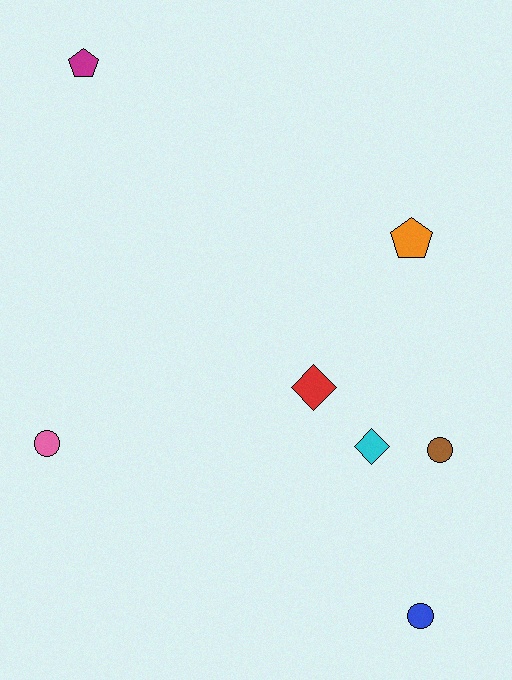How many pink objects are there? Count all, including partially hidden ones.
There is 1 pink object.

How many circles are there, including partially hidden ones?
There are 3 circles.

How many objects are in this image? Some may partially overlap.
There are 7 objects.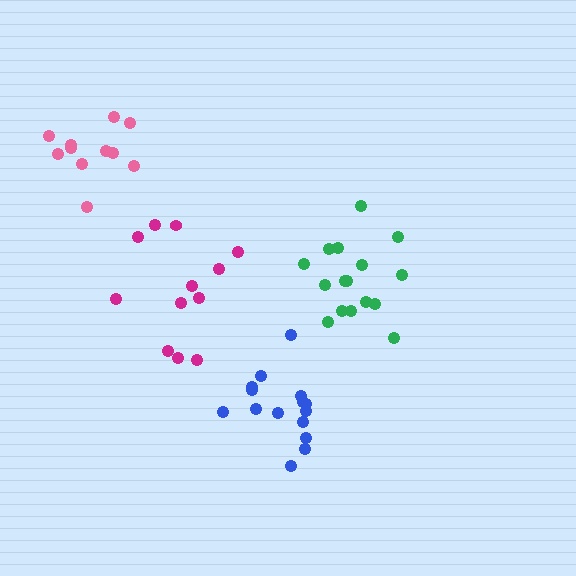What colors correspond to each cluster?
The clusters are colored: blue, green, magenta, pink.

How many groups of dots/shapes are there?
There are 4 groups.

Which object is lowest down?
The blue cluster is bottommost.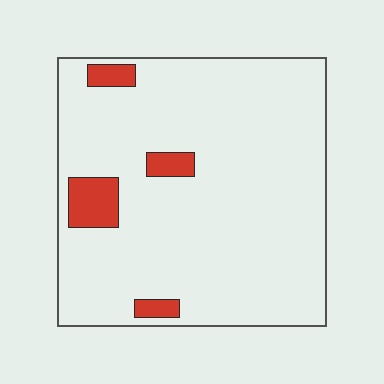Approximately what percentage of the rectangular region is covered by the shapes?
Approximately 10%.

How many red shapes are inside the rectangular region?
4.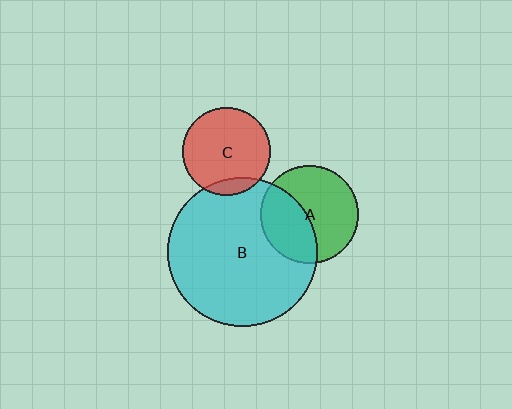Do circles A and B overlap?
Yes.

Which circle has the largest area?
Circle B (cyan).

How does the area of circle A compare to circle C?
Approximately 1.2 times.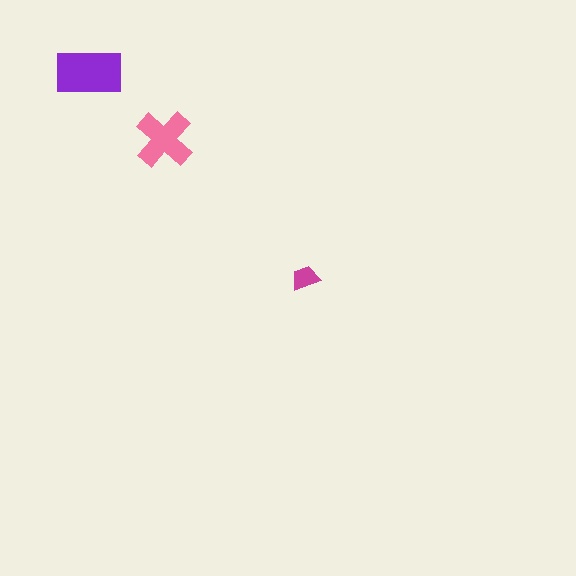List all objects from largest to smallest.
The purple rectangle, the pink cross, the magenta trapezoid.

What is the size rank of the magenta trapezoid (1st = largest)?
3rd.